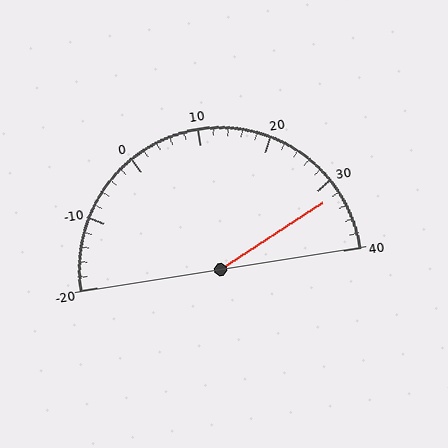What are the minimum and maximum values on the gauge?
The gauge ranges from -20 to 40.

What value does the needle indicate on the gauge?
The needle indicates approximately 32.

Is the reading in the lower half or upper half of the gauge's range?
The reading is in the upper half of the range (-20 to 40).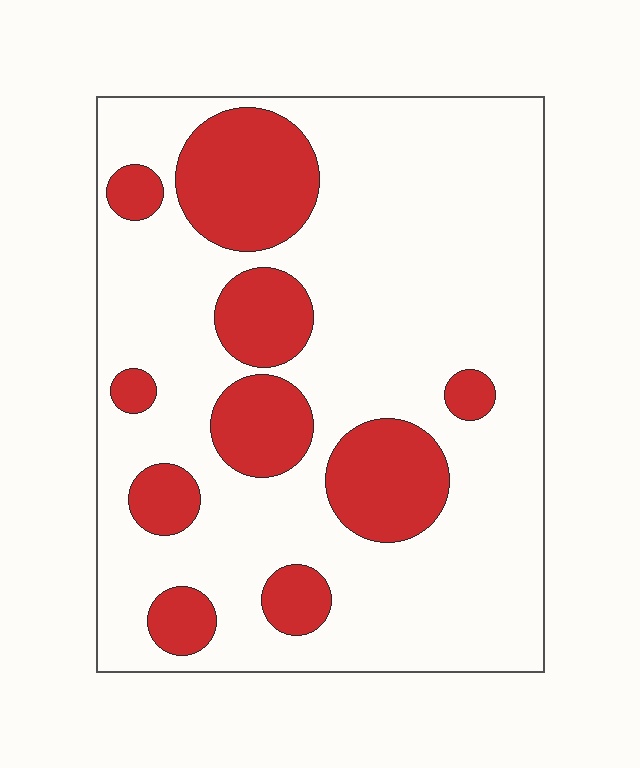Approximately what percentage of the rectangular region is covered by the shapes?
Approximately 25%.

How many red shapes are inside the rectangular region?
10.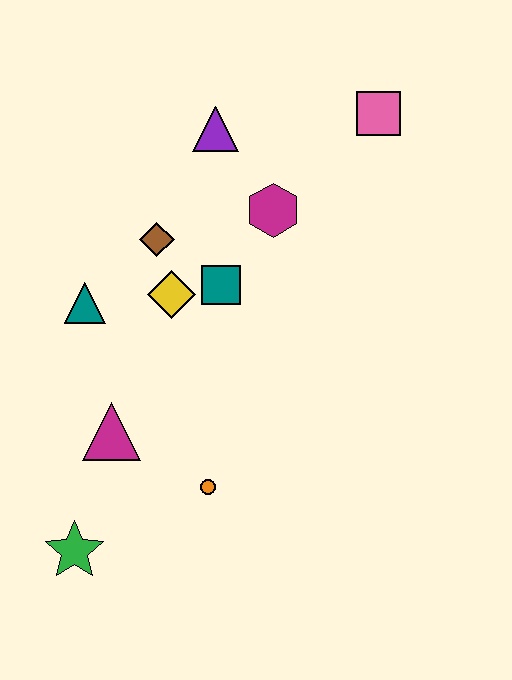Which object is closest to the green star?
The magenta triangle is closest to the green star.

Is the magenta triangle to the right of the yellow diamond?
No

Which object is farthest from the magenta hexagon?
The green star is farthest from the magenta hexagon.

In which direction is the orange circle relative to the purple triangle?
The orange circle is below the purple triangle.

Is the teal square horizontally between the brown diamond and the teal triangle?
No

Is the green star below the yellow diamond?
Yes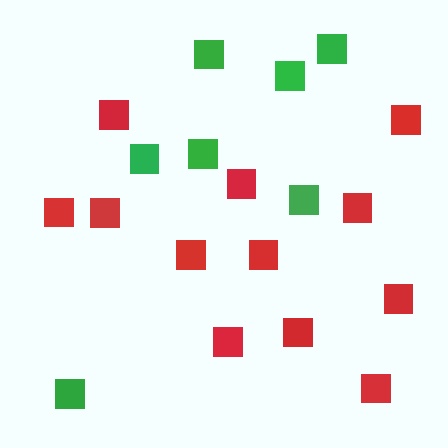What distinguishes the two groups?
There are 2 groups: one group of red squares (12) and one group of green squares (7).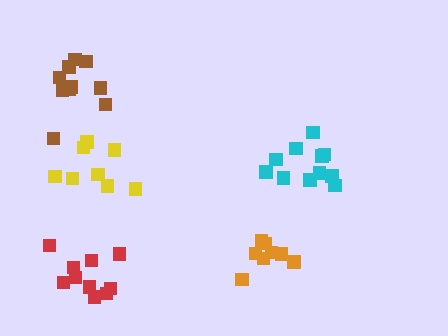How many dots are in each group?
Group 1: 10 dots, Group 2: 8 dots, Group 3: 8 dots, Group 4: 10 dots, Group 5: 11 dots (47 total).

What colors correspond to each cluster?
The clusters are colored: red, yellow, orange, brown, cyan.